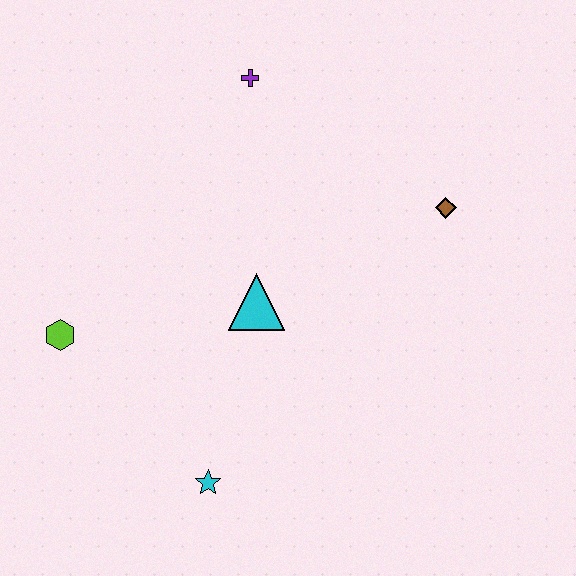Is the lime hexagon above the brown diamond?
No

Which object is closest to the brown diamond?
The cyan triangle is closest to the brown diamond.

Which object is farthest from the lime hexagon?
The brown diamond is farthest from the lime hexagon.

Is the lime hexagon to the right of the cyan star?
No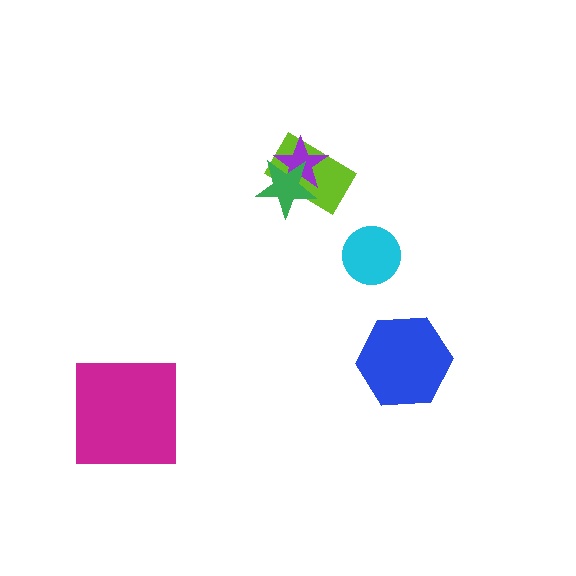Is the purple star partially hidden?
Yes, it is partially covered by another shape.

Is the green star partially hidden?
No, no other shape covers it.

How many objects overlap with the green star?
2 objects overlap with the green star.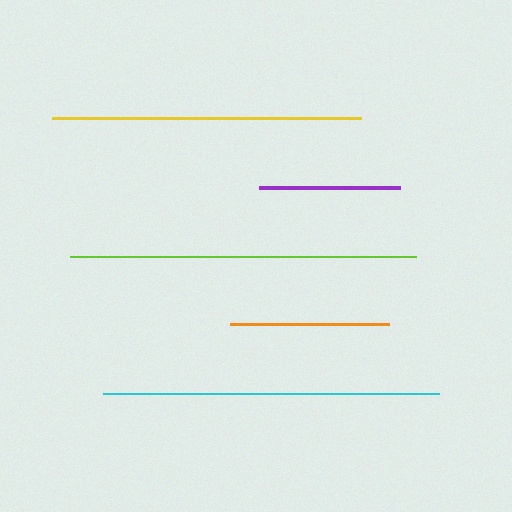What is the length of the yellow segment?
The yellow segment is approximately 310 pixels long.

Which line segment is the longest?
The lime line is the longest at approximately 346 pixels.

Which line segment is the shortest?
The purple line is the shortest at approximately 141 pixels.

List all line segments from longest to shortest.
From longest to shortest: lime, cyan, yellow, orange, purple.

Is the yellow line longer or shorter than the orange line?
The yellow line is longer than the orange line.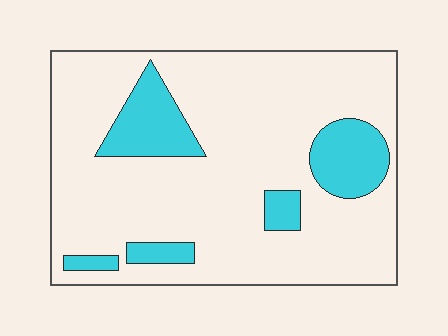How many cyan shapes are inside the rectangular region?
5.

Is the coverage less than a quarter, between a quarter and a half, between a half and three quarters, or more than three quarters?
Less than a quarter.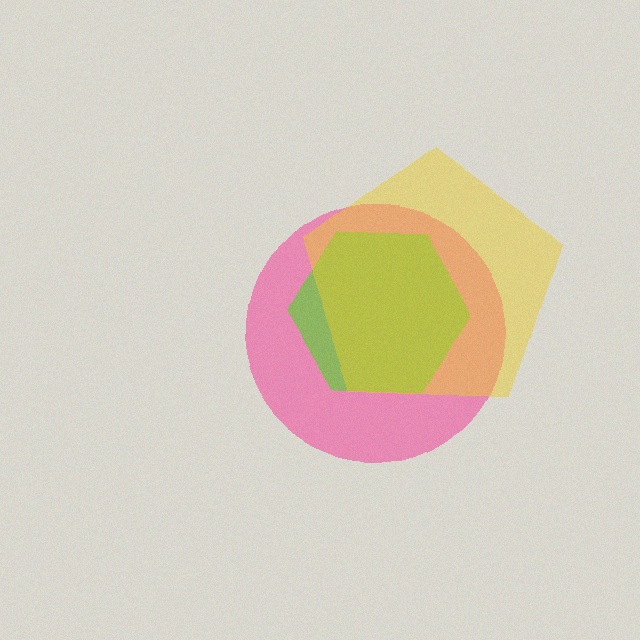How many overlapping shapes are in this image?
There are 3 overlapping shapes in the image.